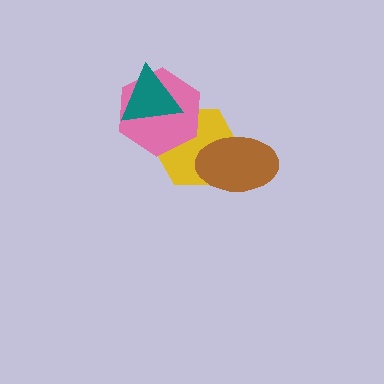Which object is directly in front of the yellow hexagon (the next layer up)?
The pink hexagon is directly in front of the yellow hexagon.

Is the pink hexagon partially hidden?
Yes, it is partially covered by another shape.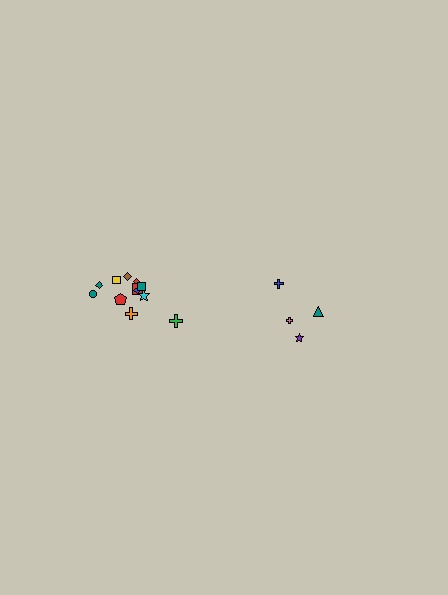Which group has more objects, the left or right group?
The left group.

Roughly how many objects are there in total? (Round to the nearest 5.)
Roughly 15 objects in total.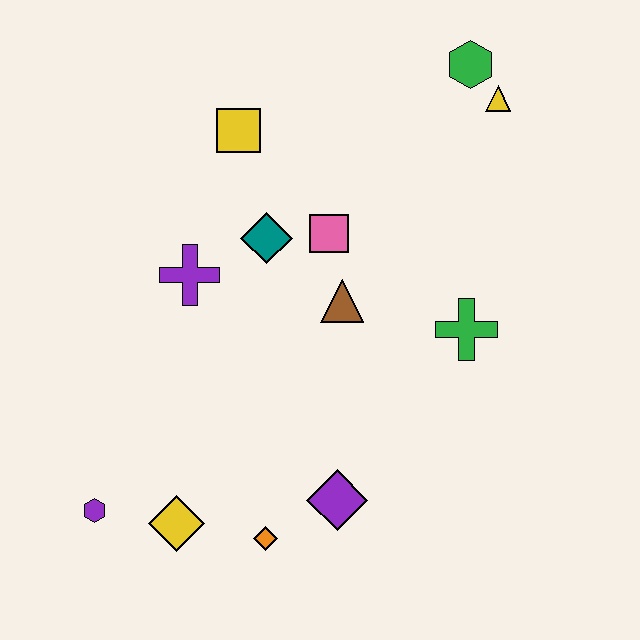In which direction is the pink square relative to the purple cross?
The pink square is to the right of the purple cross.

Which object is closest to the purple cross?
The teal diamond is closest to the purple cross.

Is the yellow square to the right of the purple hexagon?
Yes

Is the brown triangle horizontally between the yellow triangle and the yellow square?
Yes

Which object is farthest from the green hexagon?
The purple hexagon is farthest from the green hexagon.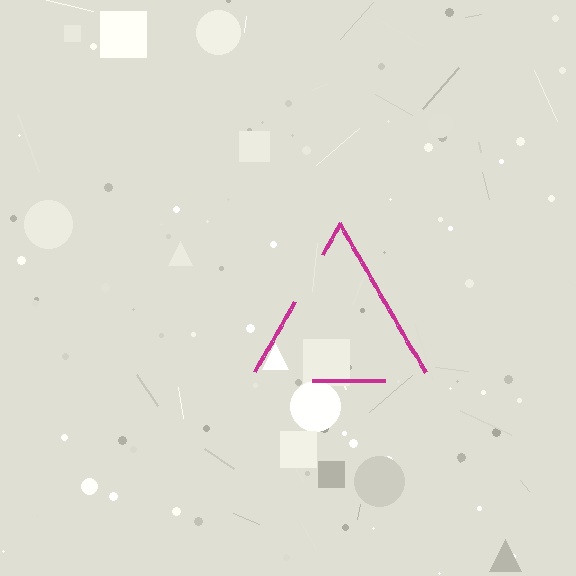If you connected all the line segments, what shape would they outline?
They would outline a triangle.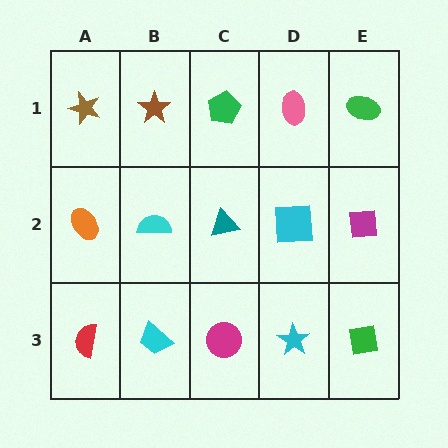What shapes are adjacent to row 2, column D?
A pink ellipse (row 1, column D), a cyan star (row 3, column D), a teal triangle (row 2, column C), a magenta square (row 2, column E).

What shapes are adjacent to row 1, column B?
A cyan semicircle (row 2, column B), a brown star (row 1, column A), a green pentagon (row 1, column C).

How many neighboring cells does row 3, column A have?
2.